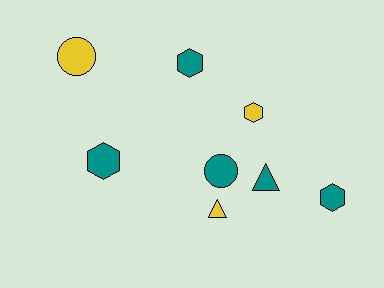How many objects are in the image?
There are 8 objects.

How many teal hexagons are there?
There are 3 teal hexagons.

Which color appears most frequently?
Teal, with 5 objects.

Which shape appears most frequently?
Hexagon, with 4 objects.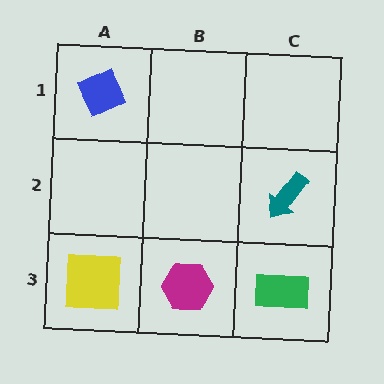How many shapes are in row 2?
1 shape.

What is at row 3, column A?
A yellow square.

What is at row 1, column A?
A blue diamond.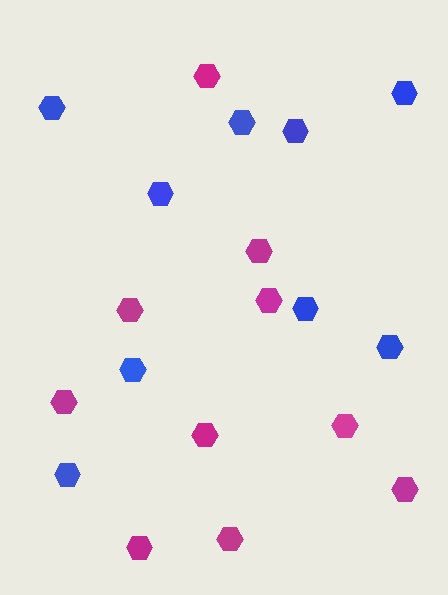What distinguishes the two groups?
There are 2 groups: one group of magenta hexagons (10) and one group of blue hexagons (9).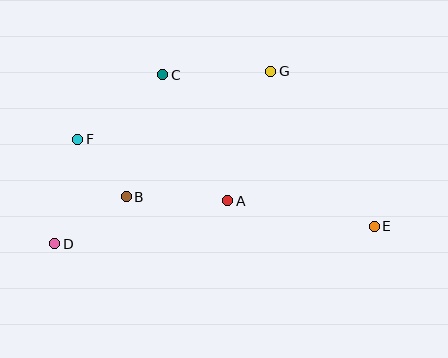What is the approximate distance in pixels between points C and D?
The distance between C and D is approximately 200 pixels.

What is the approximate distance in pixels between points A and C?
The distance between A and C is approximately 142 pixels.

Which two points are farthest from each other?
Points D and E are farthest from each other.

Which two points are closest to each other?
Points B and F are closest to each other.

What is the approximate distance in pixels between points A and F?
The distance between A and F is approximately 162 pixels.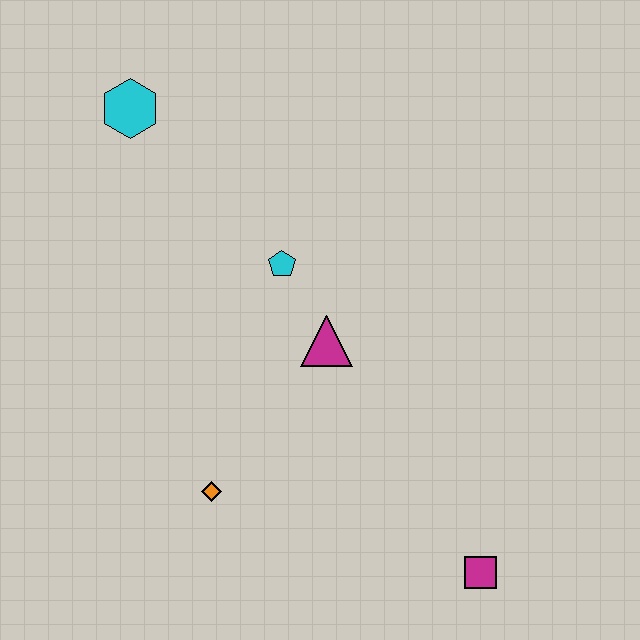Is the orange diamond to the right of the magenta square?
No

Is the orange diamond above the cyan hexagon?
No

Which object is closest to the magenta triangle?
The cyan pentagon is closest to the magenta triangle.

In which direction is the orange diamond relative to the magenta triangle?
The orange diamond is below the magenta triangle.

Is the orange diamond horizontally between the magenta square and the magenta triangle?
No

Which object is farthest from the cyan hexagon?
The magenta square is farthest from the cyan hexagon.